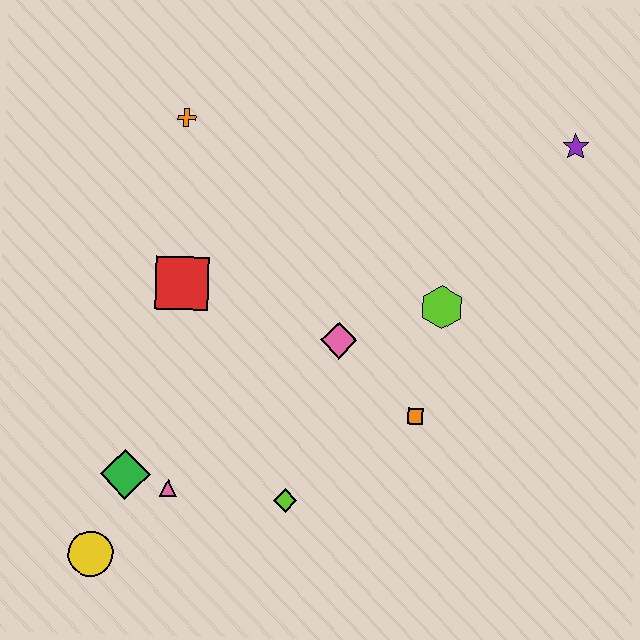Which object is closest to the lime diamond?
The pink triangle is closest to the lime diamond.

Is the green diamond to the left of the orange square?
Yes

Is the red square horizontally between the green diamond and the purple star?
Yes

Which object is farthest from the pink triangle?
The purple star is farthest from the pink triangle.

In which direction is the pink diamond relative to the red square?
The pink diamond is to the right of the red square.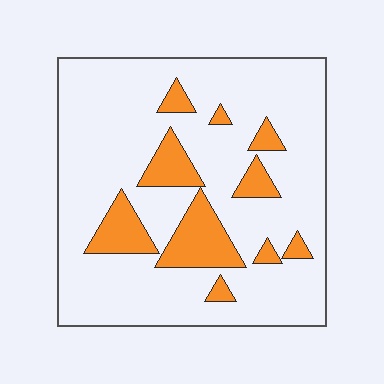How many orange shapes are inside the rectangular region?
10.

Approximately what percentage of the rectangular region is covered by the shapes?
Approximately 20%.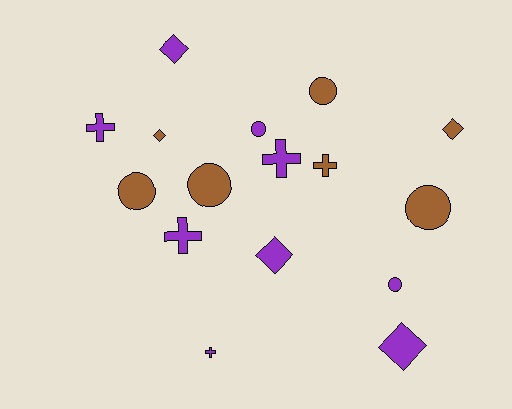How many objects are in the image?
There are 16 objects.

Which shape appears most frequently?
Circle, with 6 objects.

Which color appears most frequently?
Purple, with 9 objects.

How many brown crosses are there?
There is 1 brown cross.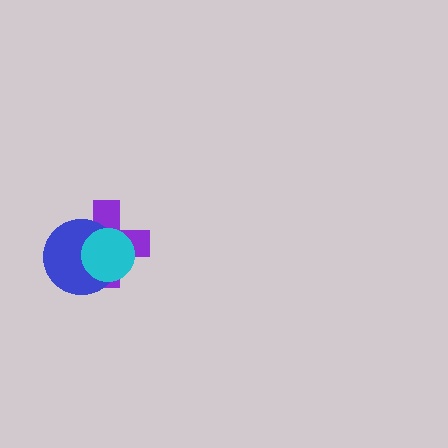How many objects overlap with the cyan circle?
2 objects overlap with the cyan circle.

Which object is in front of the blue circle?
The cyan circle is in front of the blue circle.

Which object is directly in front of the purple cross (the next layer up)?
The blue circle is directly in front of the purple cross.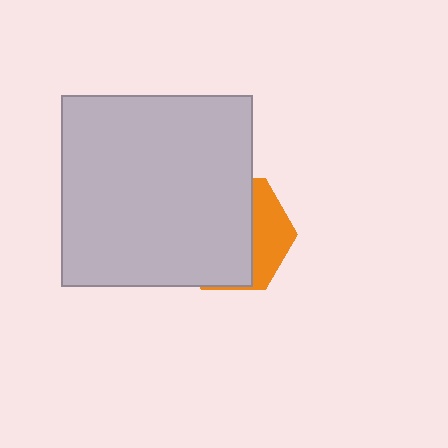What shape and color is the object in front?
The object in front is a light gray square.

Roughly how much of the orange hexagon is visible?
A small part of it is visible (roughly 30%).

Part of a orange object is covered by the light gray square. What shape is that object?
It is a hexagon.